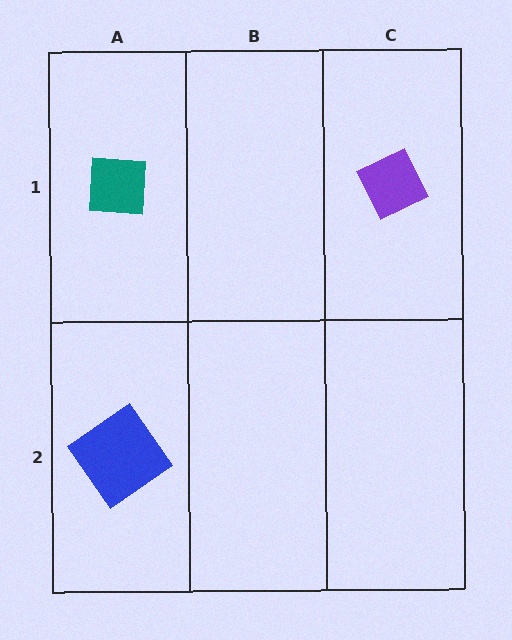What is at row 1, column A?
A teal square.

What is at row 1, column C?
A purple diamond.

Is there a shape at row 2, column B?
No, that cell is empty.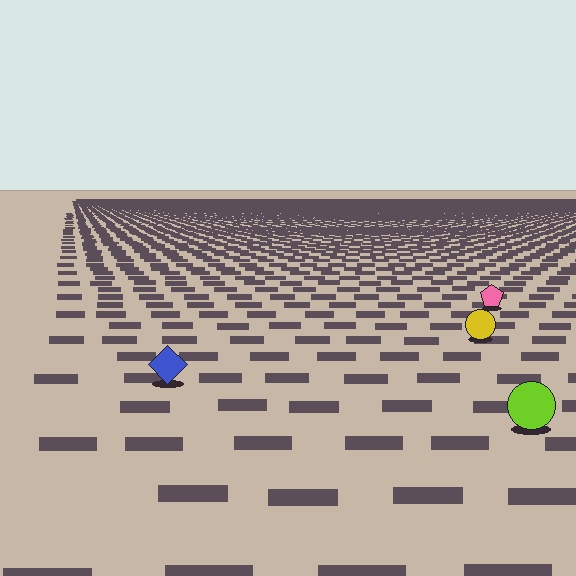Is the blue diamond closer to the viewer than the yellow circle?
Yes. The blue diamond is closer — you can tell from the texture gradient: the ground texture is coarser near it.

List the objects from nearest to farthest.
From nearest to farthest: the lime circle, the blue diamond, the yellow circle, the pink pentagon.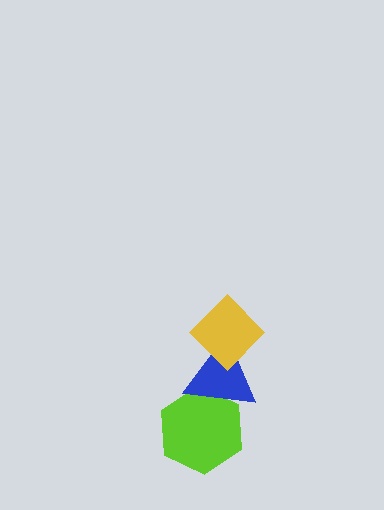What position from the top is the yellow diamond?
The yellow diamond is 1st from the top.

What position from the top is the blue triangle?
The blue triangle is 2nd from the top.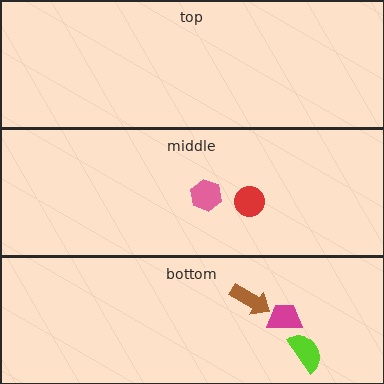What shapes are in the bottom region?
The magenta trapezoid, the brown arrow, the lime semicircle.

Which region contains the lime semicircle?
The bottom region.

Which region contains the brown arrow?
The bottom region.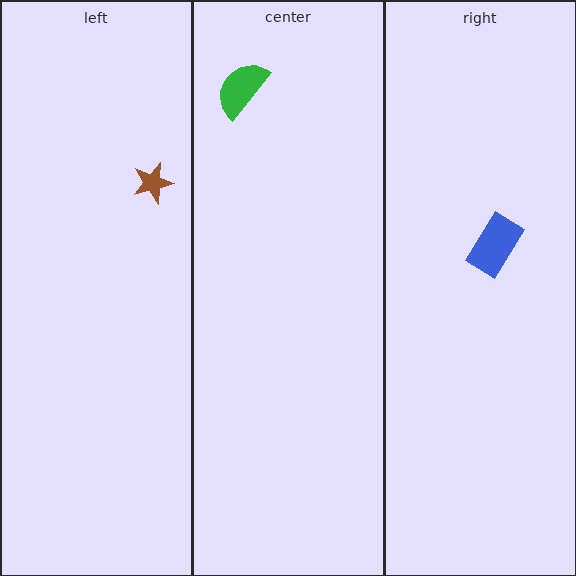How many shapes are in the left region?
1.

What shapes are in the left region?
The brown star.